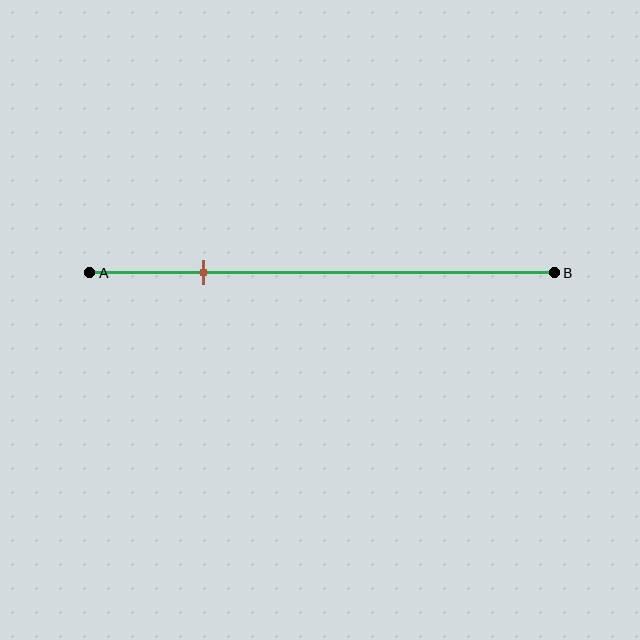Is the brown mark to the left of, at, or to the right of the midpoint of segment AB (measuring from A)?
The brown mark is to the left of the midpoint of segment AB.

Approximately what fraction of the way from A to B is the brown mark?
The brown mark is approximately 25% of the way from A to B.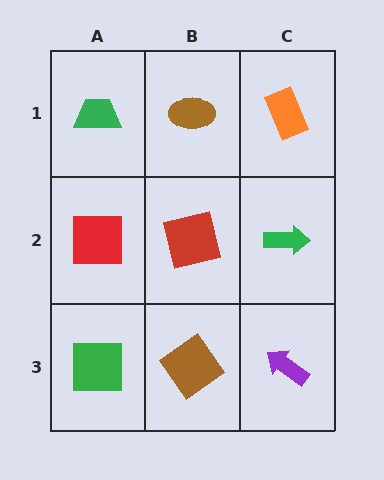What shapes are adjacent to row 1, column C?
A green arrow (row 2, column C), a brown ellipse (row 1, column B).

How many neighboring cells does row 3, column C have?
2.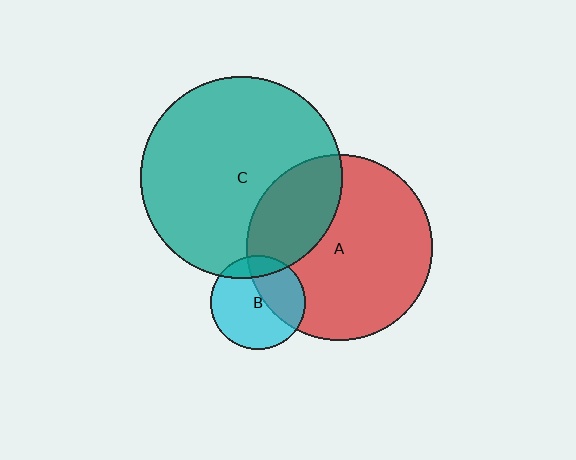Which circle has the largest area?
Circle C (teal).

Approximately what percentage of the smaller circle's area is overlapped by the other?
Approximately 15%.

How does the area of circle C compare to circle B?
Approximately 4.6 times.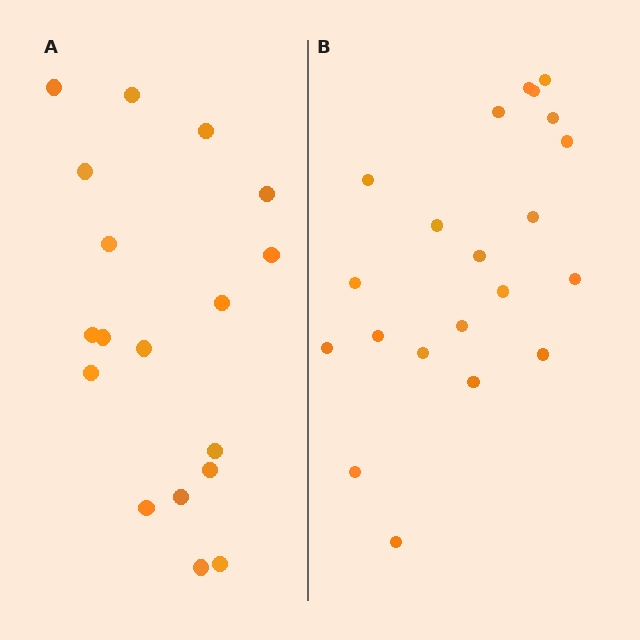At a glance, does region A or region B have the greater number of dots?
Region B (the right region) has more dots.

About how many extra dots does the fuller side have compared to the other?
Region B has just a few more — roughly 2 or 3 more dots than region A.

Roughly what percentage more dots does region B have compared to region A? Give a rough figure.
About 15% more.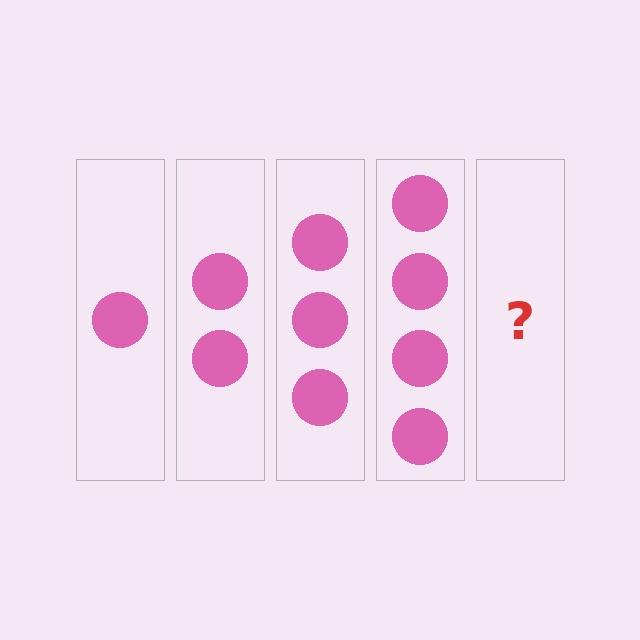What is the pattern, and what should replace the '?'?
The pattern is that each step adds one more circle. The '?' should be 5 circles.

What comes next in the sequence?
The next element should be 5 circles.